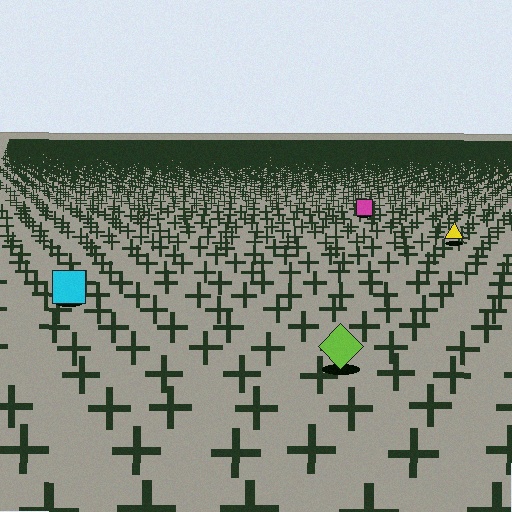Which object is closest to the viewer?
The lime diamond is closest. The texture marks near it are larger and more spread out.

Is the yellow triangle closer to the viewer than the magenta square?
Yes. The yellow triangle is closer — you can tell from the texture gradient: the ground texture is coarser near it.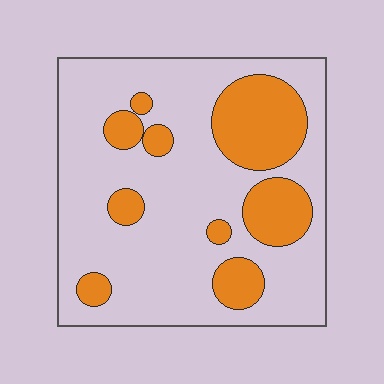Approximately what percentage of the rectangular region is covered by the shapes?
Approximately 25%.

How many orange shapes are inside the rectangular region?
9.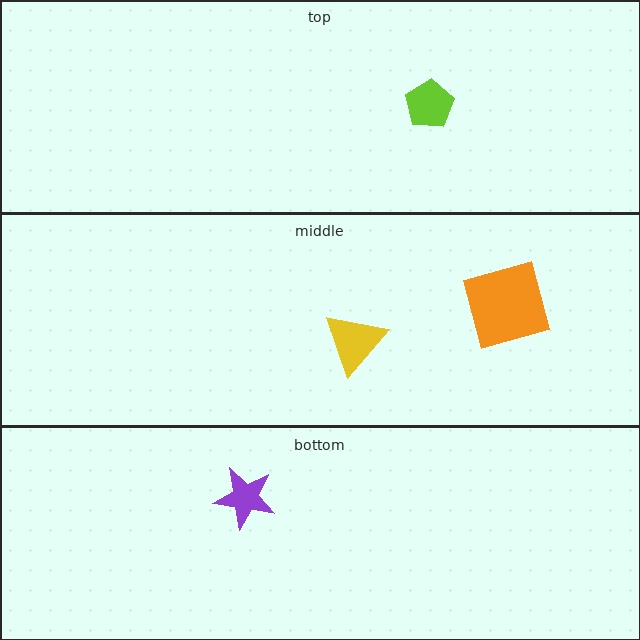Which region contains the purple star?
The bottom region.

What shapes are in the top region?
The lime pentagon.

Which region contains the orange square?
The middle region.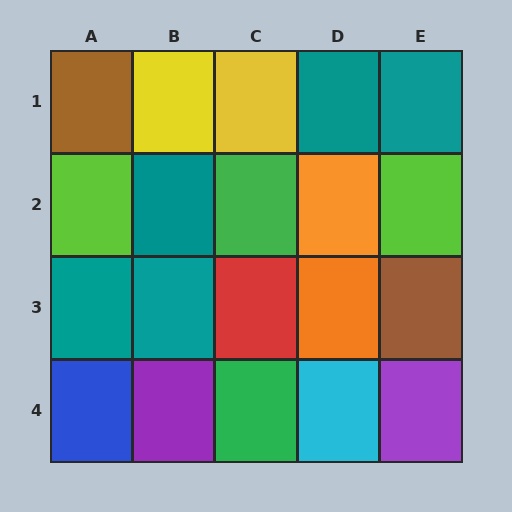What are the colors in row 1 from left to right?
Brown, yellow, yellow, teal, teal.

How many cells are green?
2 cells are green.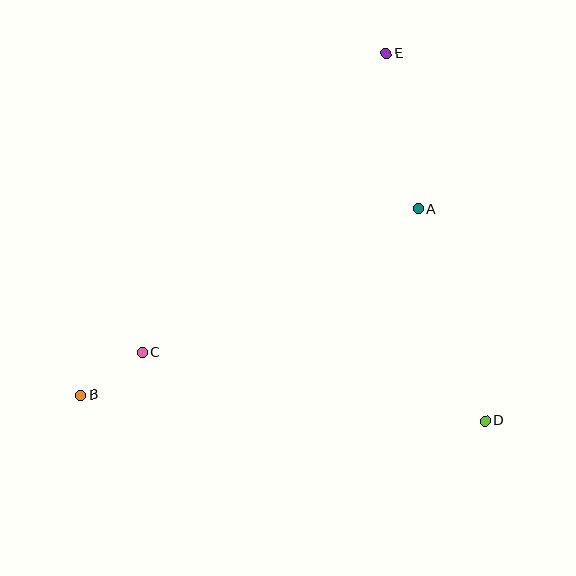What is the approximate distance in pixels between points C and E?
The distance between C and E is approximately 386 pixels.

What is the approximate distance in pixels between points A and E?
The distance between A and E is approximately 159 pixels.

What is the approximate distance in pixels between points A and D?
The distance between A and D is approximately 222 pixels.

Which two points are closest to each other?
Points B and C are closest to each other.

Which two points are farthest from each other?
Points B and E are farthest from each other.